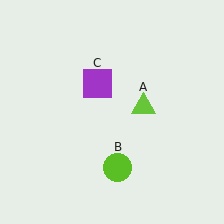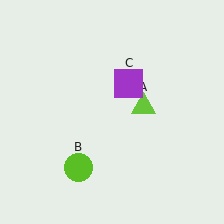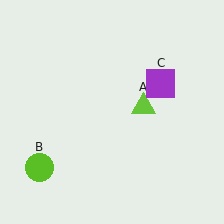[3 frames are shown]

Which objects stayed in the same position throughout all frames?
Lime triangle (object A) remained stationary.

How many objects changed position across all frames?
2 objects changed position: lime circle (object B), purple square (object C).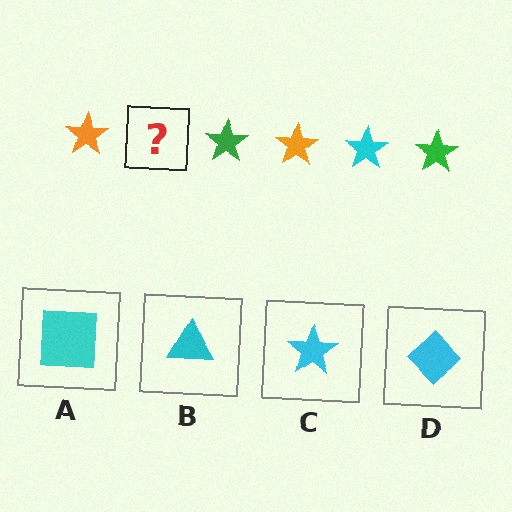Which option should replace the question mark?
Option C.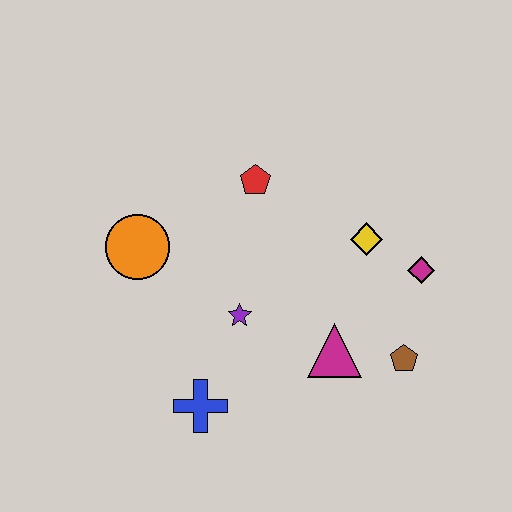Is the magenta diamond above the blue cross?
Yes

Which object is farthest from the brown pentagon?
The orange circle is farthest from the brown pentagon.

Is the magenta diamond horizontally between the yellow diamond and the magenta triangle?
No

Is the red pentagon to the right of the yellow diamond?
No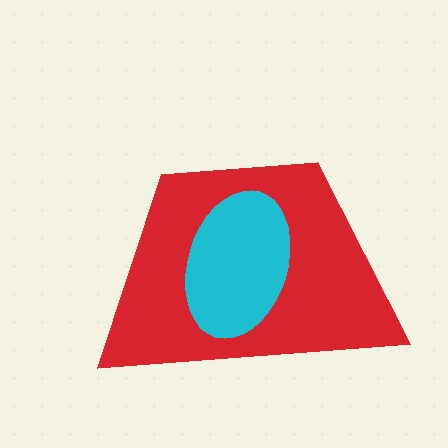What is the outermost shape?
The red trapezoid.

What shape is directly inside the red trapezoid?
The cyan ellipse.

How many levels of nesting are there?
2.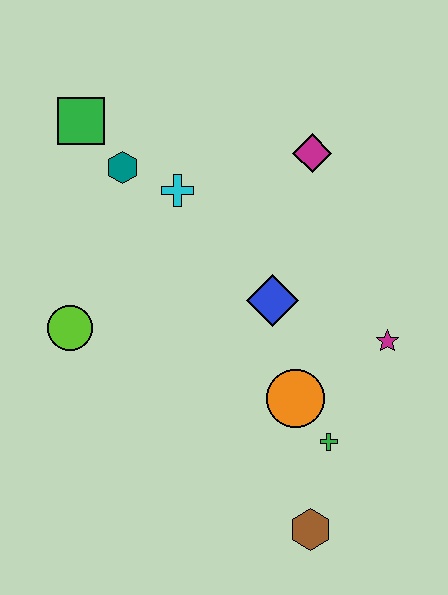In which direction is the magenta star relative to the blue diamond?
The magenta star is to the right of the blue diamond.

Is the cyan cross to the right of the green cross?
No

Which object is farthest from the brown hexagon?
The green square is farthest from the brown hexagon.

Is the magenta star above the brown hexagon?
Yes